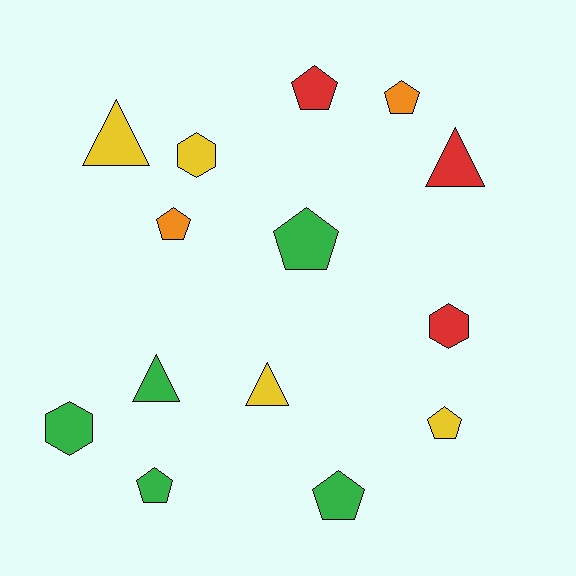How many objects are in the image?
There are 14 objects.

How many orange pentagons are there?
There are 2 orange pentagons.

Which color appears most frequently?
Green, with 5 objects.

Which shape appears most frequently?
Pentagon, with 7 objects.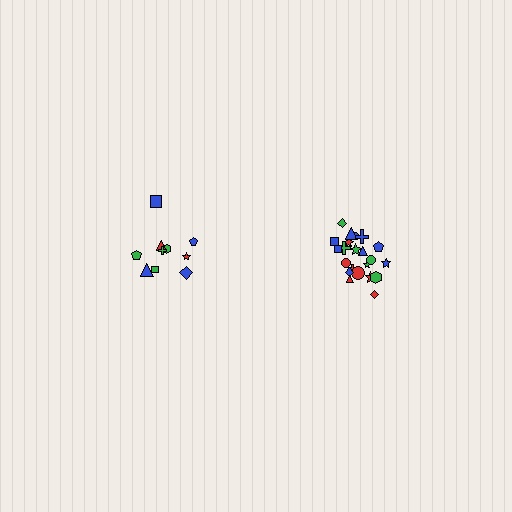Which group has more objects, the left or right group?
The right group.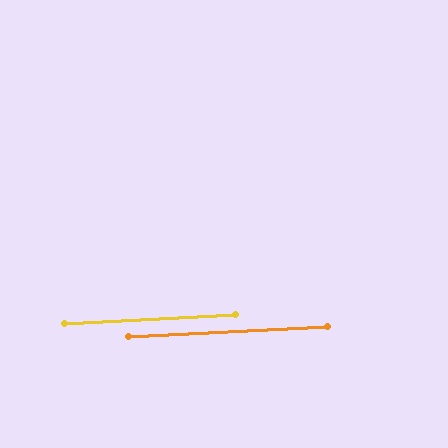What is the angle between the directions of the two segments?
Approximately 0 degrees.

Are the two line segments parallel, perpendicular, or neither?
Parallel — their directions differ by only 0.1°.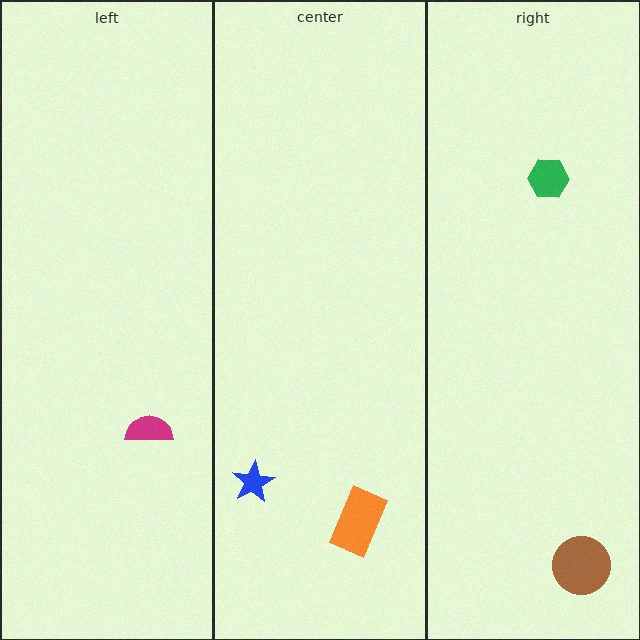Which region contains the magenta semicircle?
The left region.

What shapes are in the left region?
The magenta semicircle.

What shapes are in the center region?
The blue star, the orange rectangle.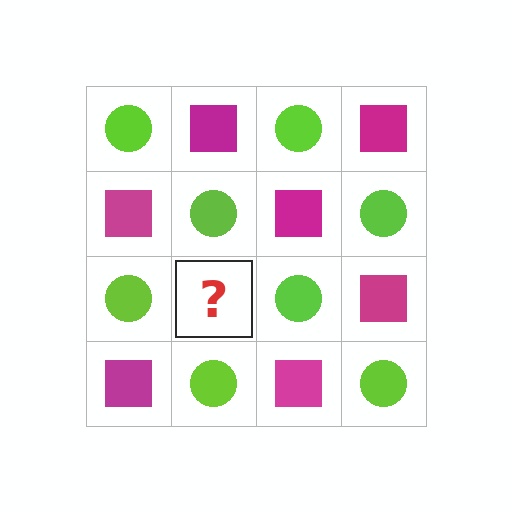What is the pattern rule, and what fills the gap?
The rule is that it alternates lime circle and magenta square in a checkerboard pattern. The gap should be filled with a magenta square.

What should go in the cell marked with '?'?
The missing cell should contain a magenta square.